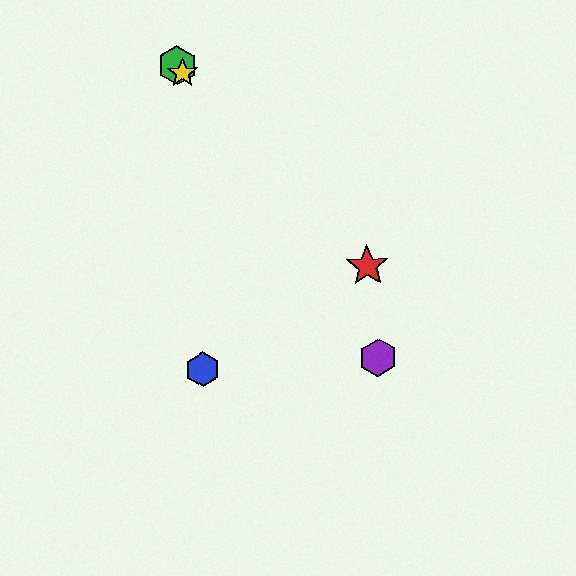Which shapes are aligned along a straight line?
The green hexagon, the yellow star, the purple hexagon are aligned along a straight line.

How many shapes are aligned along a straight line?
3 shapes (the green hexagon, the yellow star, the purple hexagon) are aligned along a straight line.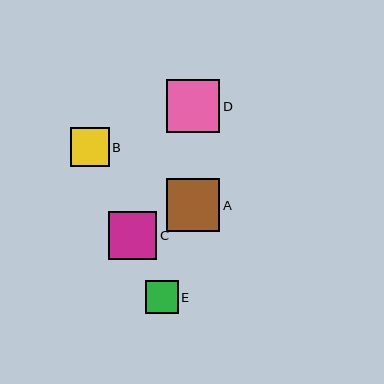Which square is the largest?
Square A is the largest with a size of approximately 53 pixels.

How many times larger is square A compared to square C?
Square A is approximately 1.1 times the size of square C.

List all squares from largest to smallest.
From largest to smallest: A, D, C, B, E.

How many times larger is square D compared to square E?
Square D is approximately 1.6 times the size of square E.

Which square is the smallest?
Square E is the smallest with a size of approximately 33 pixels.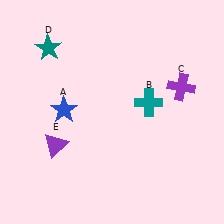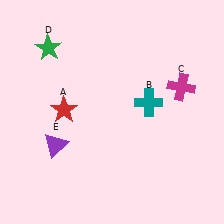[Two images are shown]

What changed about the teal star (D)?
In Image 1, D is teal. In Image 2, it changed to green.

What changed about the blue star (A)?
In Image 1, A is blue. In Image 2, it changed to red.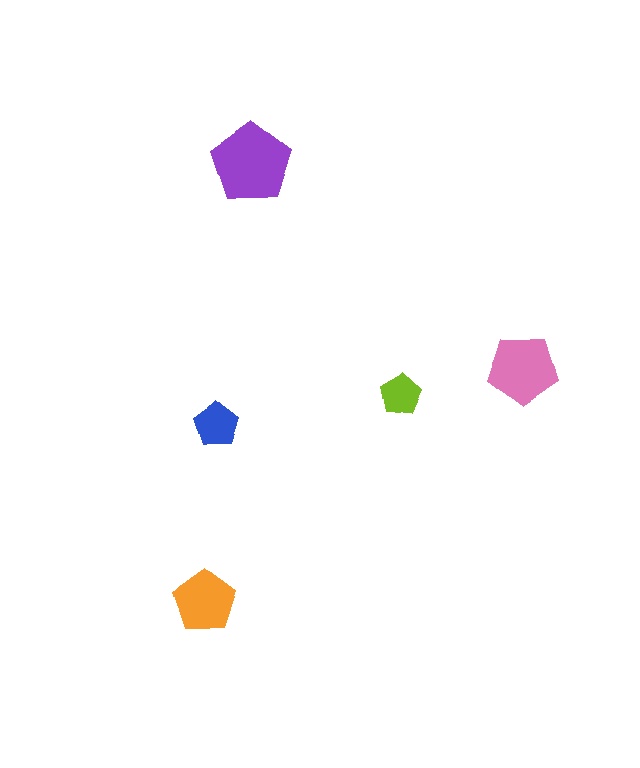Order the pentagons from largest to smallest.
the purple one, the pink one, the orange one, the blue one, the lime one.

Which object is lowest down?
The orange pentagon is bottommost.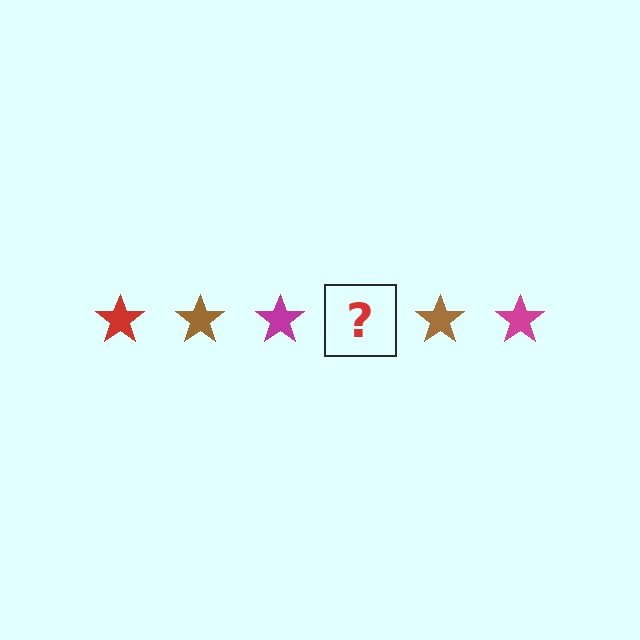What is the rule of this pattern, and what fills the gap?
The rule is that the pattern cycles through red, brown, magenta stars. The gap should be filled with a red star.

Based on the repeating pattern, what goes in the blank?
The blank should be a red star.